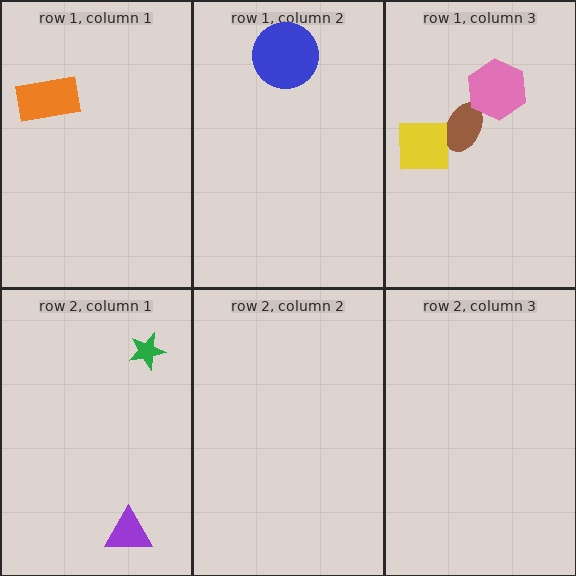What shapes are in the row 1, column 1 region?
The orange rectangle.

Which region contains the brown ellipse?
The row 1, column 3 region.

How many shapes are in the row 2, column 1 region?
2.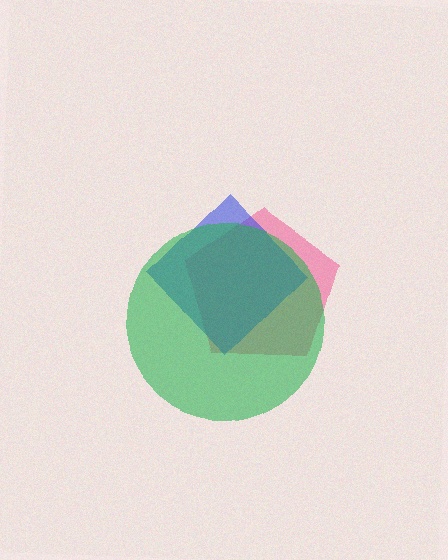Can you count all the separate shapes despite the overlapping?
Yes, there are 3 separate shapes.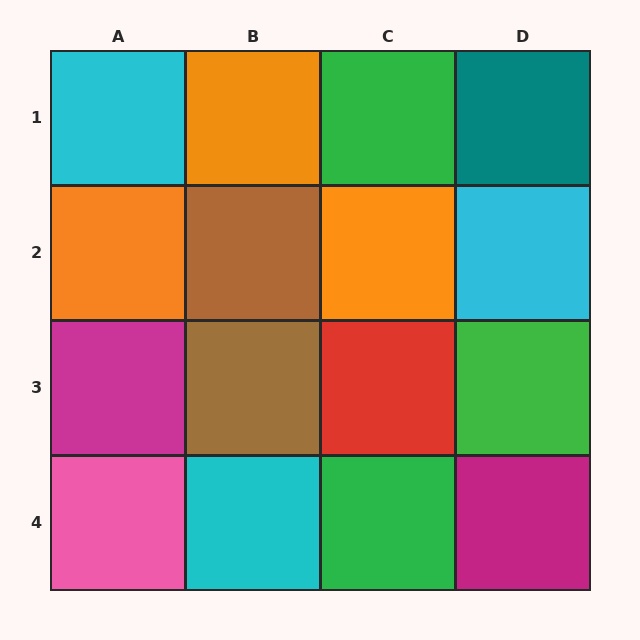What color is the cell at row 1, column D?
Teal.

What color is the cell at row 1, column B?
Orange.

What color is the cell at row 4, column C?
Green.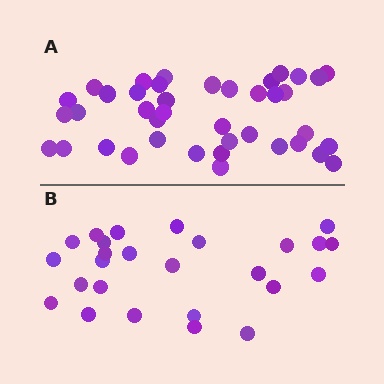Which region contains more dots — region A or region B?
Region A (the top region) has more dots.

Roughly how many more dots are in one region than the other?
Region A has approximately 15 more dots than region B.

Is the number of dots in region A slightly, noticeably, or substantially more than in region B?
Region A has substantially more. The ratio is roughly 1.5 to 1.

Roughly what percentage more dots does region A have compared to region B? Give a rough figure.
About 55% more.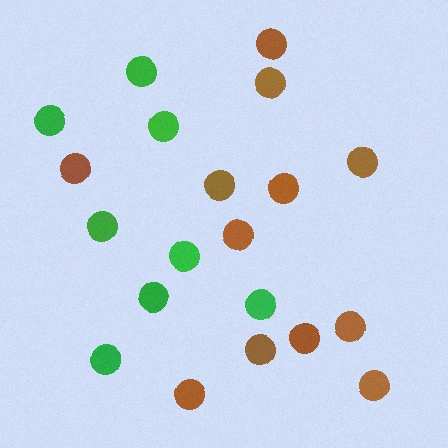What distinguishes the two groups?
There are 2 groups: one group of green circles (8) and one group of brown circles (12).